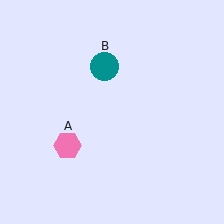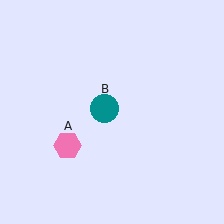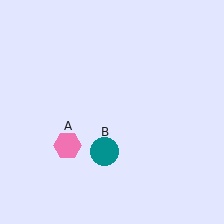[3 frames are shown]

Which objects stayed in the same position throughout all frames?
Pink hexagon (object A) remained stationary.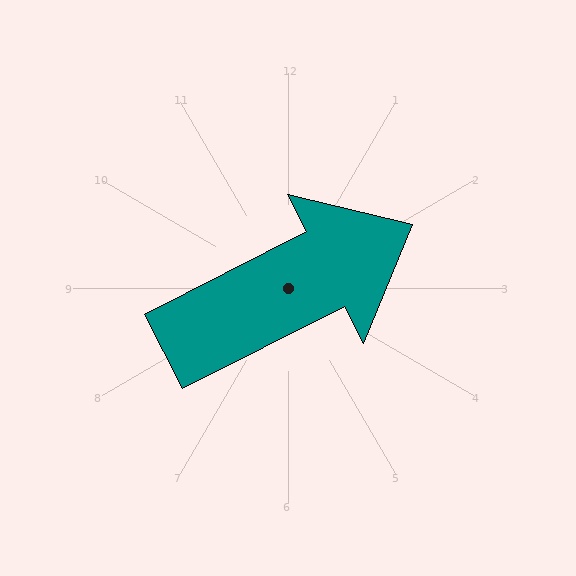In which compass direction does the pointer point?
Northeast.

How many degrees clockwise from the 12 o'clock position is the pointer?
Approximately 63 degrees.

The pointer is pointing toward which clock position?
Roughly 2 o'clock.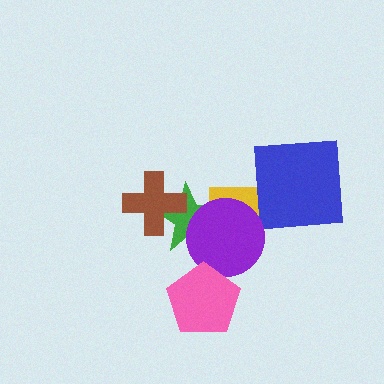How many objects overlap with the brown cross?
1 object overlaps with the brown cross.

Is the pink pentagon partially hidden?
No, no other shape covers it.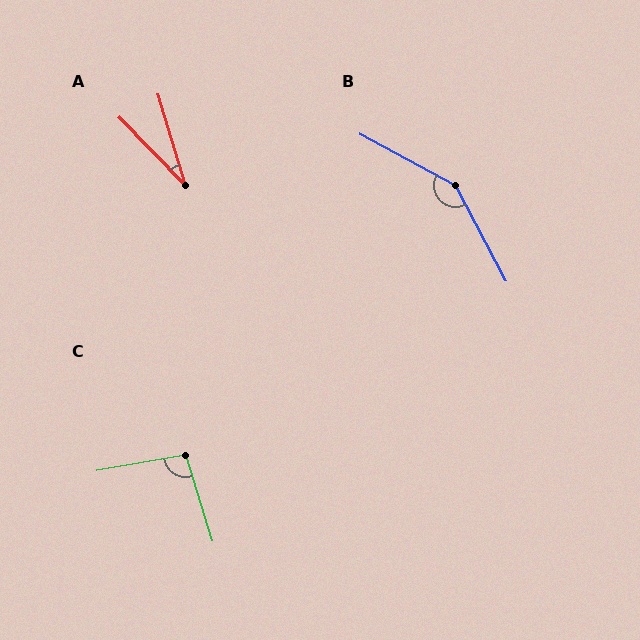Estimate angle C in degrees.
Approximately 97 degrees.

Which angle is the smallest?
A, at approximately 27 degrees.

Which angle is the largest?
B, at approximately 146 degrees.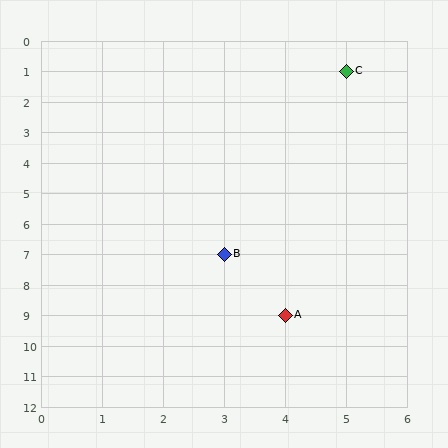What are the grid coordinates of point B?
Point B is at grid coordinates (3, 7).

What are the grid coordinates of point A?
Point A is at grid coordinates (4, 9).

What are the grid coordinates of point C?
Point C is at grid coordinates (5, 1).